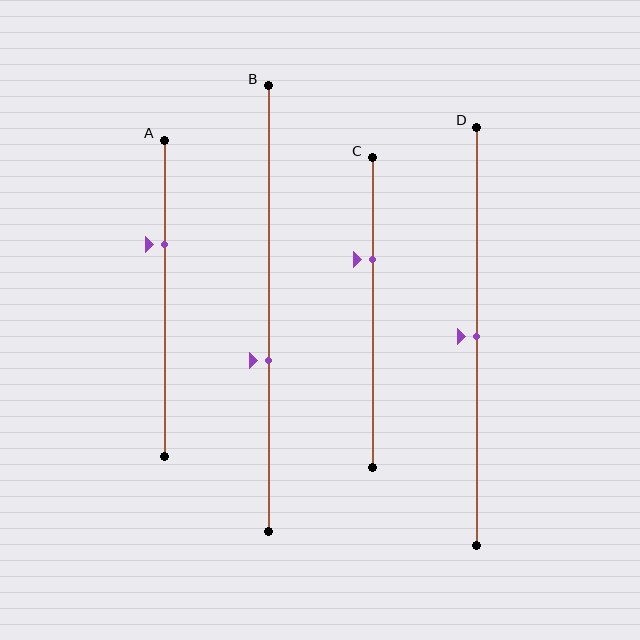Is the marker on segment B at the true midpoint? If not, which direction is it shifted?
No, the marker on segment B is shifted downward by about 12% of the segment length.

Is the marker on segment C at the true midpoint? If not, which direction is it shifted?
No, the marker on segment C is shifted upward by about 17% of the segment length.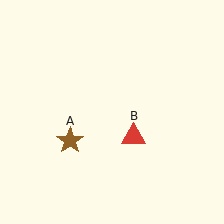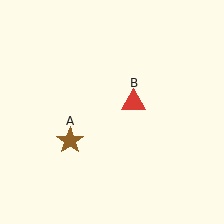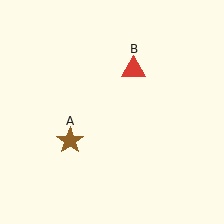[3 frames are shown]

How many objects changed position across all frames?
1 object changed position: red triangle (object B).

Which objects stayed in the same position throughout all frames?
Brown star (object A) remained stationary.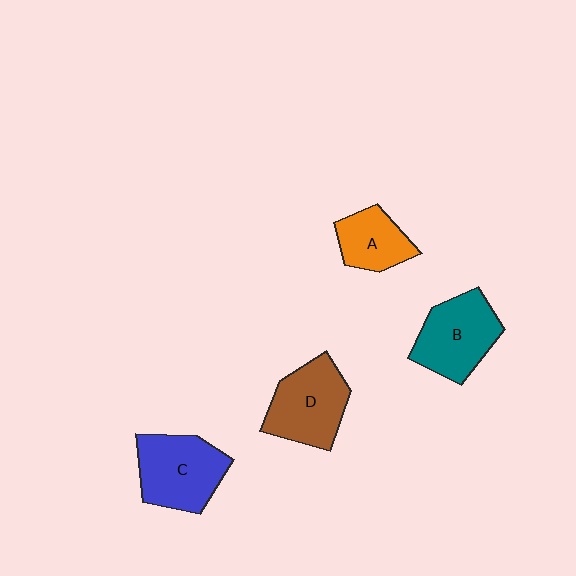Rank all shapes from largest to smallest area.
From largest to smallest: C (blue), B (teal), D (brown), A (orange).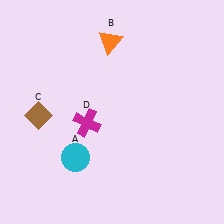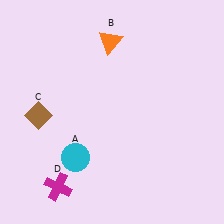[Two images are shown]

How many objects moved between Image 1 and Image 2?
1 object moved between the two images.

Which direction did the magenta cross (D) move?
The magenta cross (D) moved down.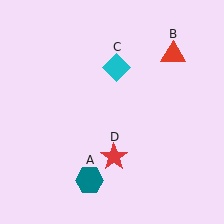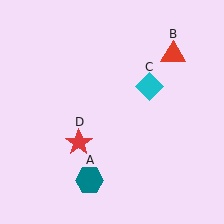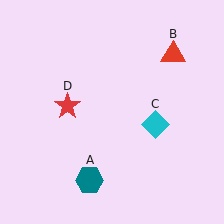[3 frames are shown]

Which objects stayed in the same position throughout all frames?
Teal hexagon (object A) and red triangle (object B) remained stationary.